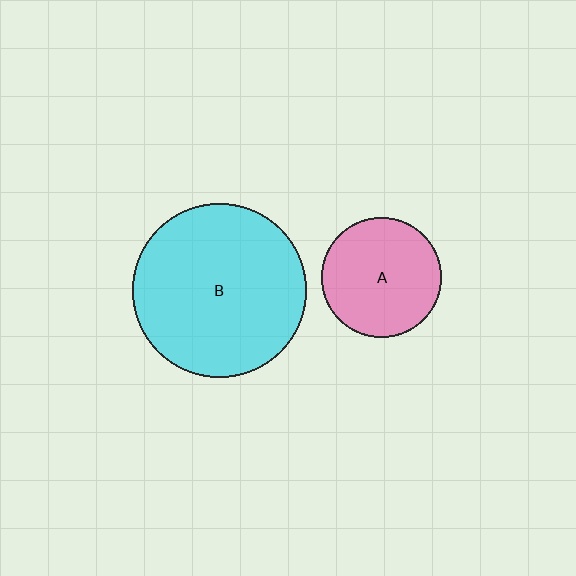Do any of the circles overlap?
No, none of the circles overlap.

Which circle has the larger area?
Circle B (cyan).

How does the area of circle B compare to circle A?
Approximately 2.1 times.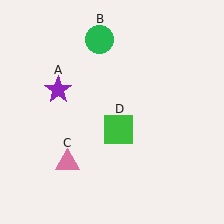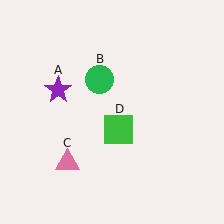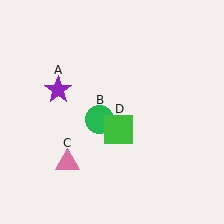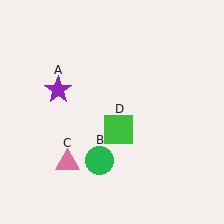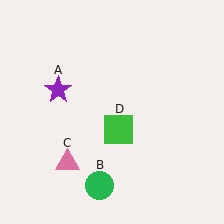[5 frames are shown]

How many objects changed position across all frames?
1 object changed position: green circle (object B).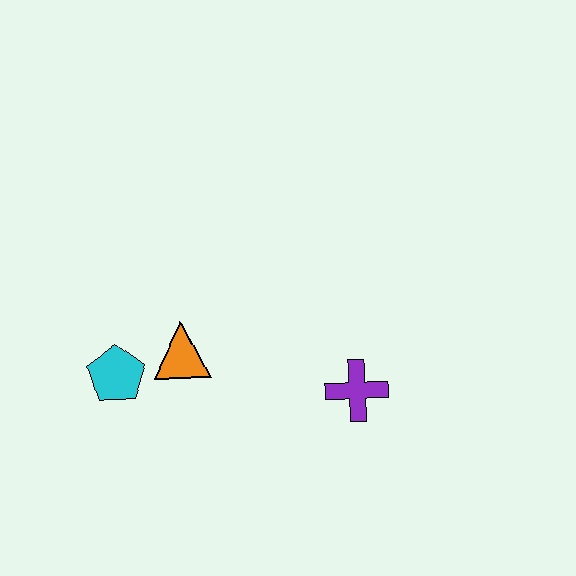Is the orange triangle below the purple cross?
No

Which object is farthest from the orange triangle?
The purple cross is farthest from the orange triangle.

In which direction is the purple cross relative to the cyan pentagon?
The purple cross is to the right of the cyan pentagon.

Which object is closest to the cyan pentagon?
The orange triangle is closest to the cyan pentagon.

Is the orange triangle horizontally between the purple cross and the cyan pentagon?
Yes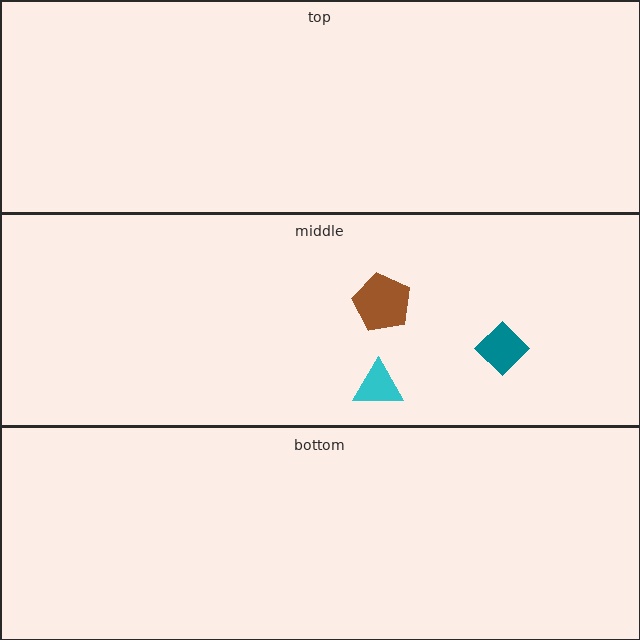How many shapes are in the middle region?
3.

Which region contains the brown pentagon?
The middle region.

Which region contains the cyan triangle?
The middle region.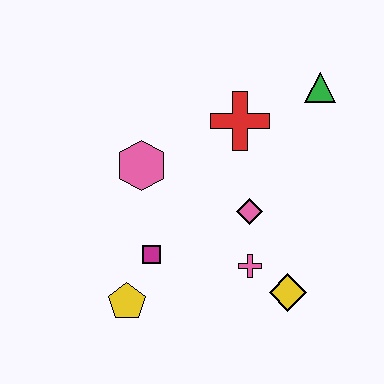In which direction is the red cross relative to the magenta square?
The red cross is above the magenta square.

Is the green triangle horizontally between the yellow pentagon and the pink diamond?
No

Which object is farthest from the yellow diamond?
The green triangle is farthest from the yellow diamond.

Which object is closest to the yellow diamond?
The pink cross is closest to the yellow diamond.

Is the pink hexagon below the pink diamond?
No